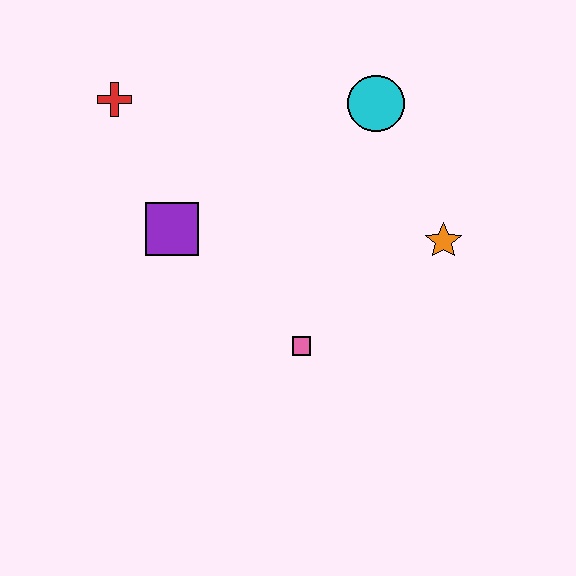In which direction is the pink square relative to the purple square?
The pink square is to the right of the purple square.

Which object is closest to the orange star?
The cyan circle is closest to the orange star.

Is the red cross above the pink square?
Yes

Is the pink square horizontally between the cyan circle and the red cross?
Yes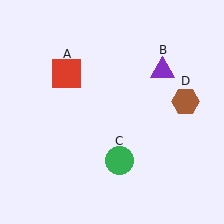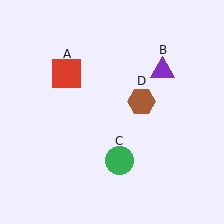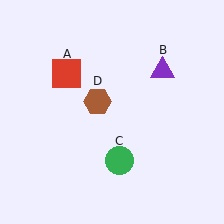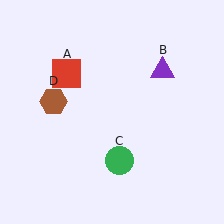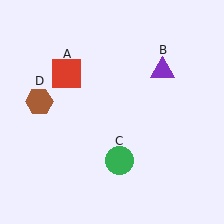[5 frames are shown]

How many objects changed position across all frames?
1 object changed position: brown hexagon (object D).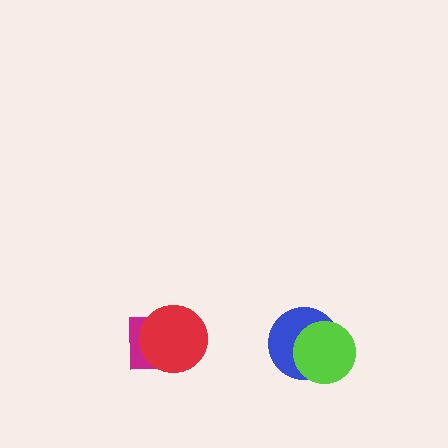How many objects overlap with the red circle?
1 object overlaps with the red circle.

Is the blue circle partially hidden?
Yes, it is partially covered by another shape.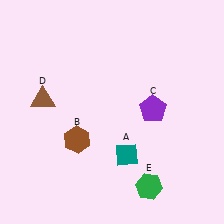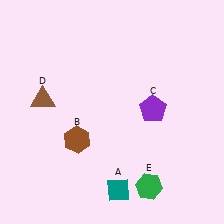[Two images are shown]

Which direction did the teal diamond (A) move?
The teal diamond (A) moved down.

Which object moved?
The teal diamond (A) moved down.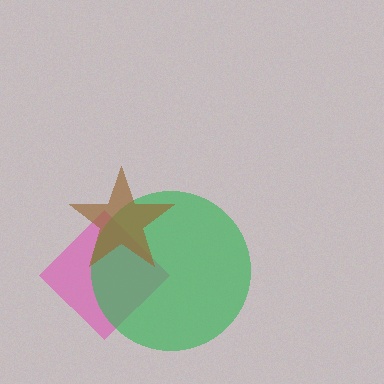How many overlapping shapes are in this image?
There are 3 overlapping shapes in the image.